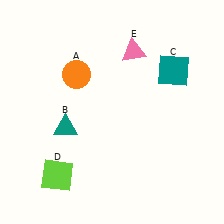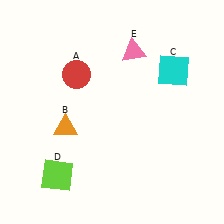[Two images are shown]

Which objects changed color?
A changed from orange to red. B changed from teal to orange. C changed from teal to cyan.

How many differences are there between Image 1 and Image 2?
There are 3 differences between the two images.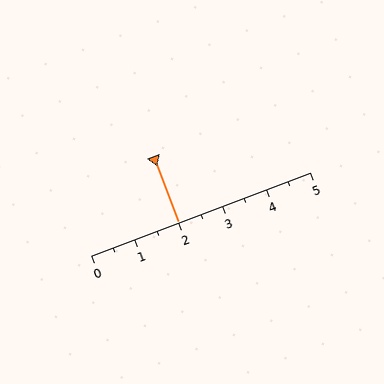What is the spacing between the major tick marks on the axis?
The major ticks are spaced 1 apart.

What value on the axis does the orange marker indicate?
The marker indicates approximately 2.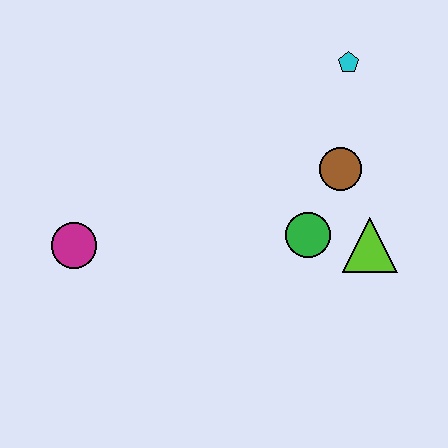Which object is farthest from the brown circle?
The magenta circle is farthest from the brown circle.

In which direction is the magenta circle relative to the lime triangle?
The magenta circle is to the left of the lime triangle.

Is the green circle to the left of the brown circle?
Yes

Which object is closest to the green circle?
The lime triangle is closest to the green circle.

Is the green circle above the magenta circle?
Yes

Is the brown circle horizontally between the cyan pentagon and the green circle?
Yes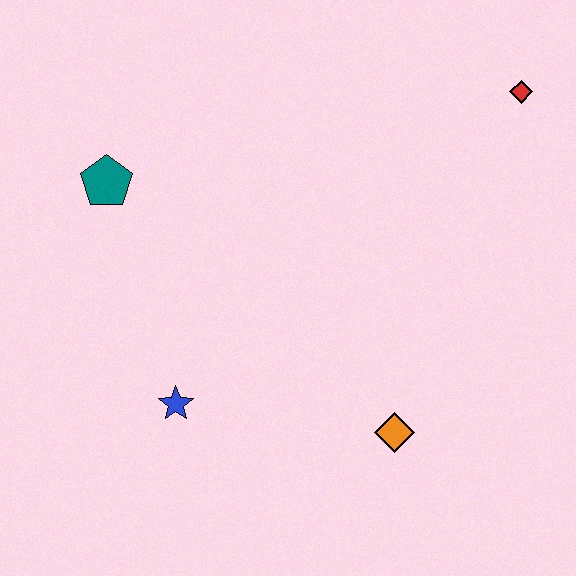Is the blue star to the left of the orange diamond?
Yes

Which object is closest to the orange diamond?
The blue star is closest to the orange diamond.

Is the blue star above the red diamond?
No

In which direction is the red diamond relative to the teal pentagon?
The red diamond is to the right of the teal pentagon.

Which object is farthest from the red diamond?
The blue star is farthest from the red diamond.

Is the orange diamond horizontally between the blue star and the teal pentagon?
No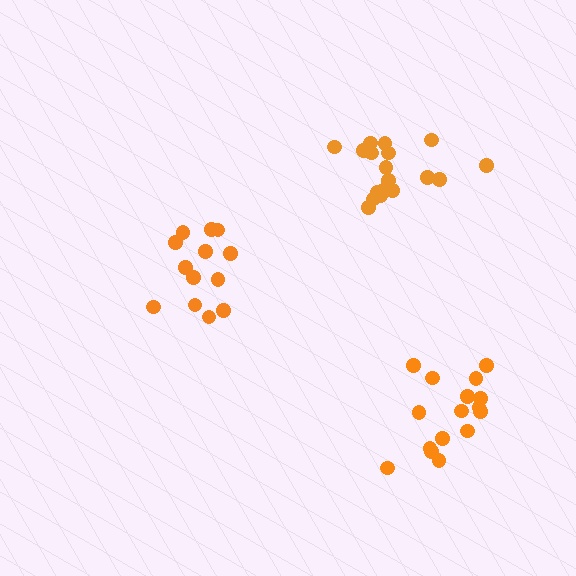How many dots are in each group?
Group 1: 16 dots, Group 2: 18 dots, Group 3: 13 dots (47 total).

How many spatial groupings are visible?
There are 3 spatial groupings.